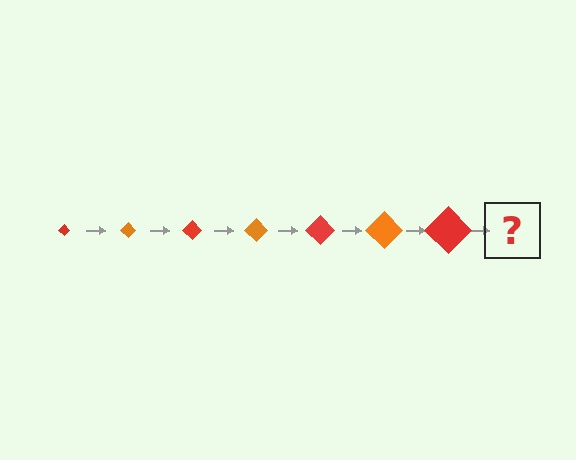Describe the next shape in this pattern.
It should be an orange diamond, larger than the previous one.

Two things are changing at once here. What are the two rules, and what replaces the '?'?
The two rules are that the diamond grows larger each step and the color cycles through red and orange. The '?' should be an orange diamond, larger than the previous one.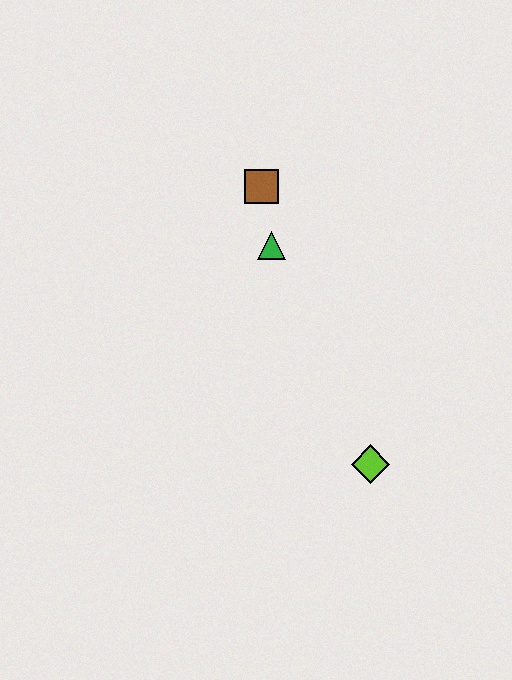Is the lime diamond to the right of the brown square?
Yes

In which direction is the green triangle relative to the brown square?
The green triangle is below the brown square.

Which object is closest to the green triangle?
The brown square is closest to the green triangle.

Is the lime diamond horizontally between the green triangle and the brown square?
No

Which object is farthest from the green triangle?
The lime diamond is farthest from the green triangle.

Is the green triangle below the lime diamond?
No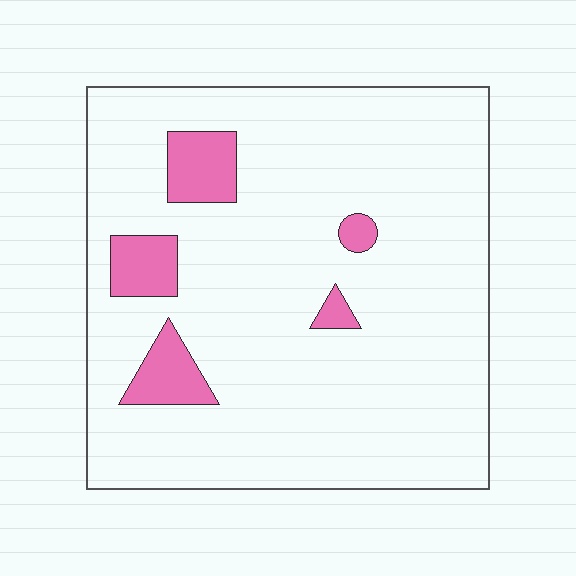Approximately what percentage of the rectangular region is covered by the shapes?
Approximately 10%.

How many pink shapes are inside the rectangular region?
5.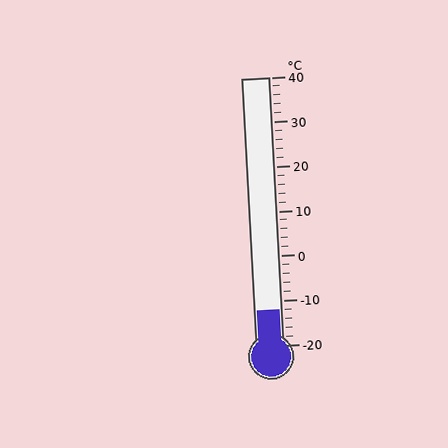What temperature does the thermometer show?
The thermometer shows approximately -12°C.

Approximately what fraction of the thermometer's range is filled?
The thermometer is filled to approximately 15% of its range.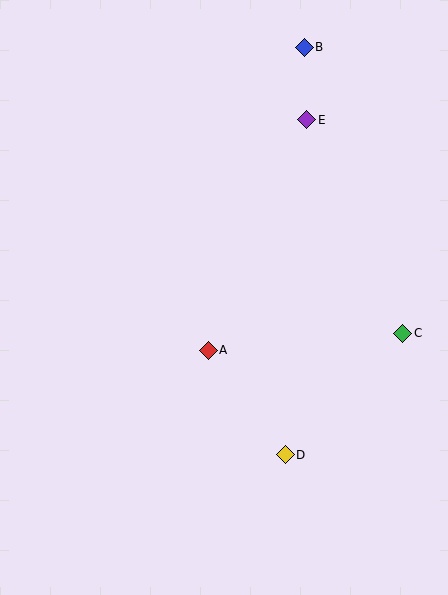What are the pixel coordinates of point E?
Point E is at (307, 120).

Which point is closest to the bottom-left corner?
Point D is closest to the bottom-left corner.